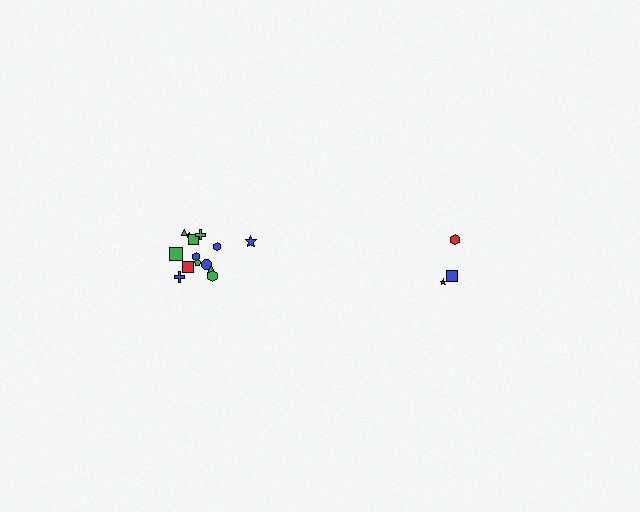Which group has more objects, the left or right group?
The left group.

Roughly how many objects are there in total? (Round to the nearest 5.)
Roughly 20 objects in total.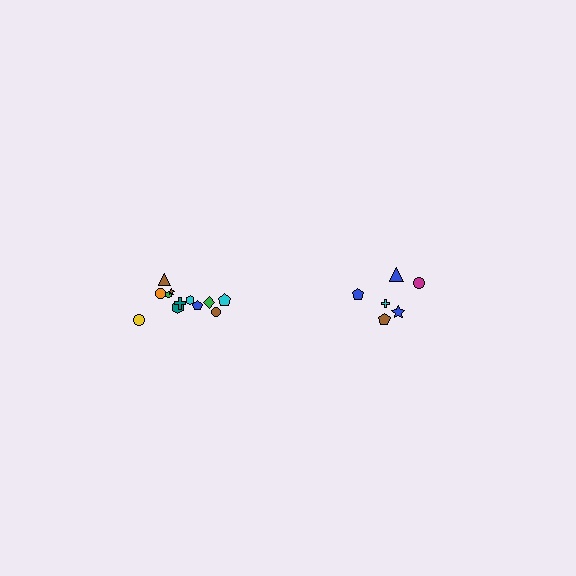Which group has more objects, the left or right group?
The left group.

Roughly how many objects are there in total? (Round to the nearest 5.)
Roughly 20 objects in total.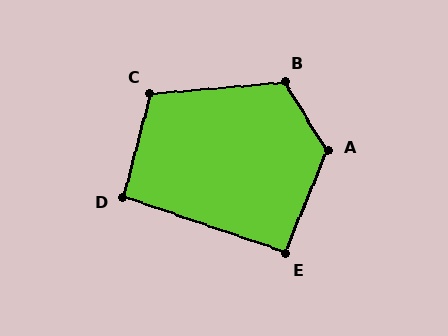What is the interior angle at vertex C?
Approximately 109 degrees (obtuse).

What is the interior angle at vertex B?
Approximately 117 degrees (obtuse).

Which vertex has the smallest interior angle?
E, at approximately 93 degrees.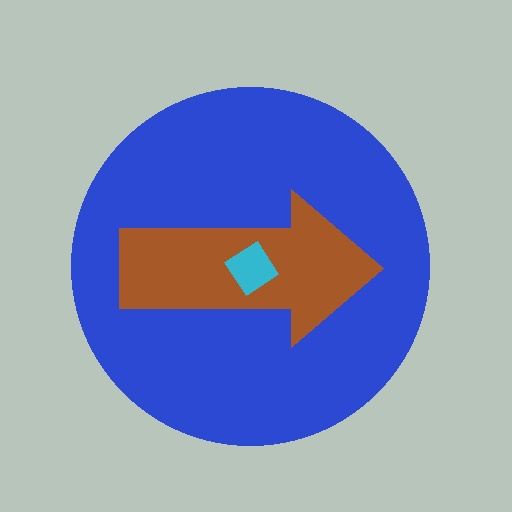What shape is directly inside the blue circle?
The brown arrow.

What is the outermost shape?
The blue circle.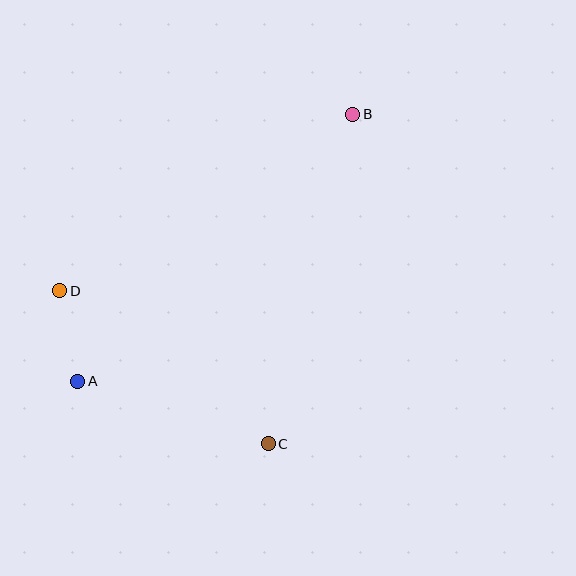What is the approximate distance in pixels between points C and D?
The distance between C and D is approximately 259 pixels.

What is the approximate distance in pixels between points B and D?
The distance between B and D is approximately 342 pixels.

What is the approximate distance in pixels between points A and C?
The distance between A and C is approximately 201 pixels.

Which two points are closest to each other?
Points A and D are closest to each other.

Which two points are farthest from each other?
Points A and B are farthest from each other.